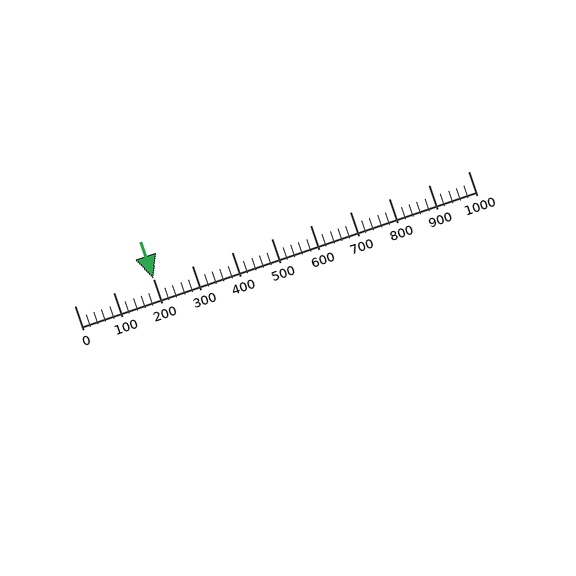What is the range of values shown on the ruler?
The ruler shows values from 0 to 1000.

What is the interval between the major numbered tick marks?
The major tick marks are spaced 100 units apart.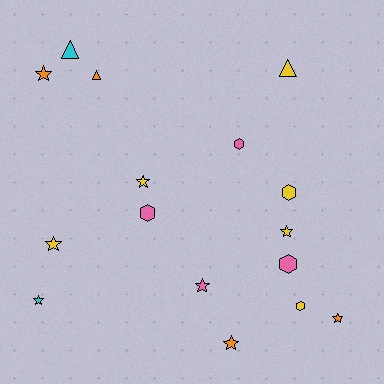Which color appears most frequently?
Yellow, with 6 objects.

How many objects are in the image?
There are 16 objects.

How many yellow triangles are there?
There is 1 yellow triangle.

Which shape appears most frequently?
Star, with 8 objects.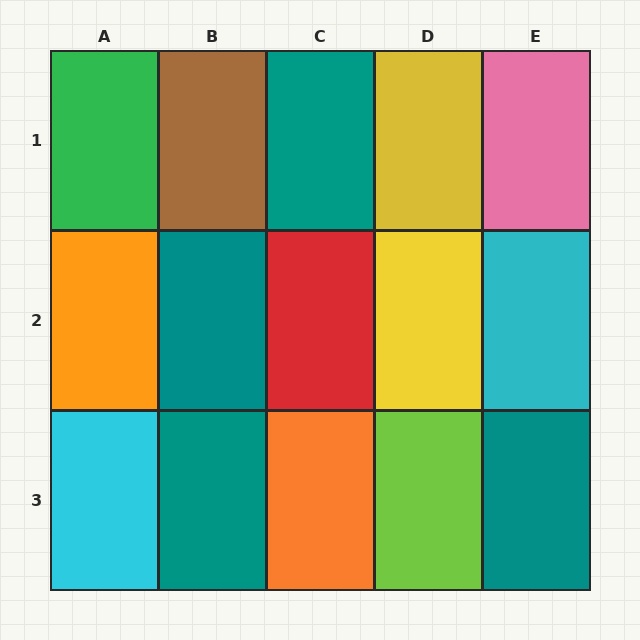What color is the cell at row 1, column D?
Yellow.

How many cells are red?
1 cell is red.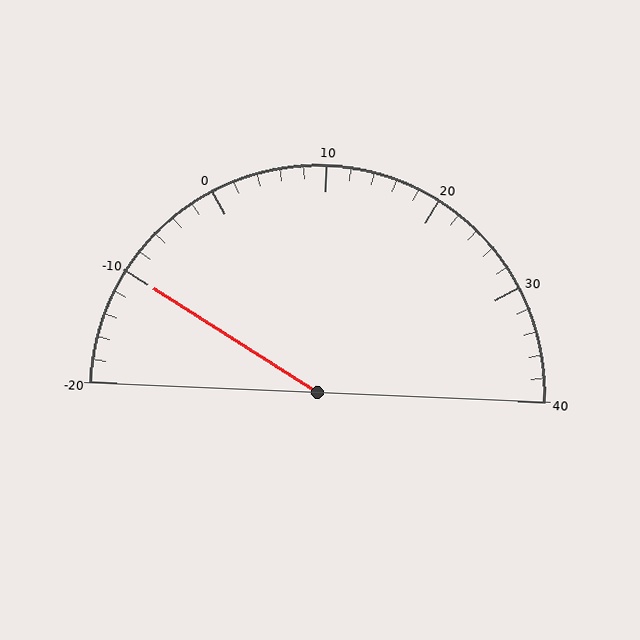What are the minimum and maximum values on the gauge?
The gauge ranges from -20 to 40.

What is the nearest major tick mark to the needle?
The nearest major tick mark is -10.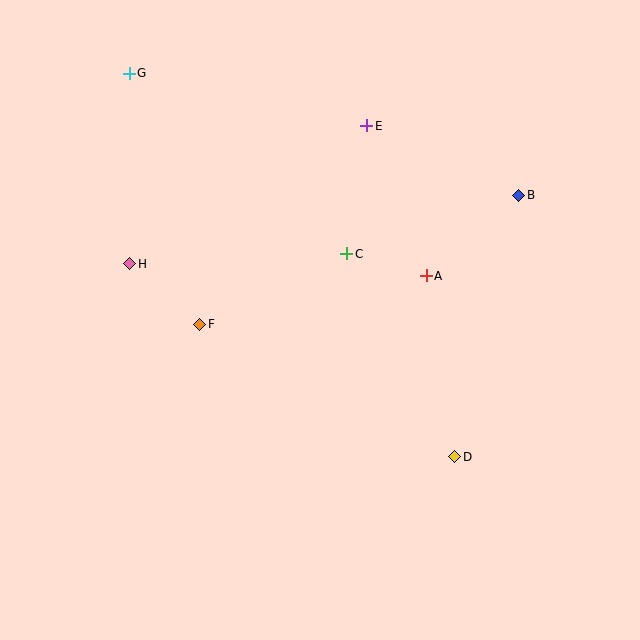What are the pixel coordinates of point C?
Point C is at (347, 254).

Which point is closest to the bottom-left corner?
Point F is closest to the bottom-left corner.